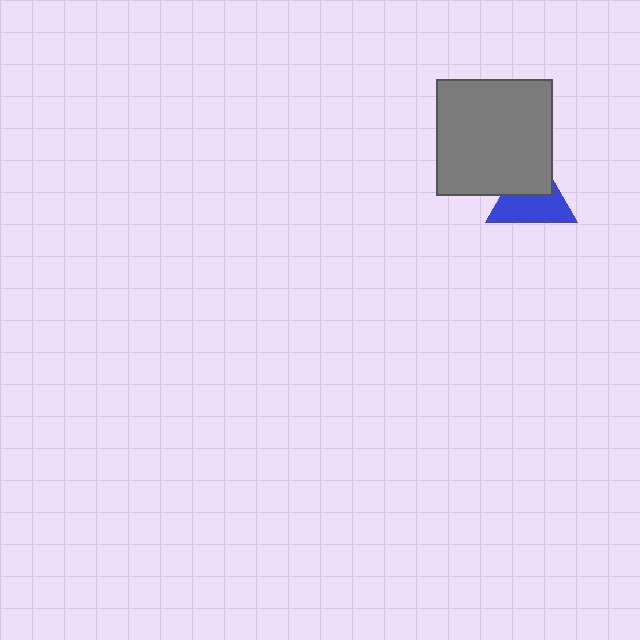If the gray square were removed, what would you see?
You would see the complete blue triangle.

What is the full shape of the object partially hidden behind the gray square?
The partially hidden object is a blue triangle.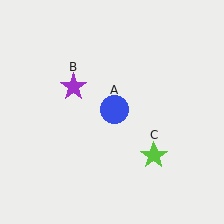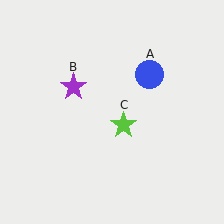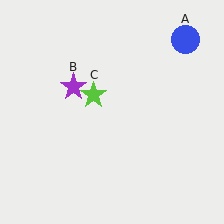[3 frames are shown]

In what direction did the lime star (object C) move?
The lime star (object C) moved up and to the left.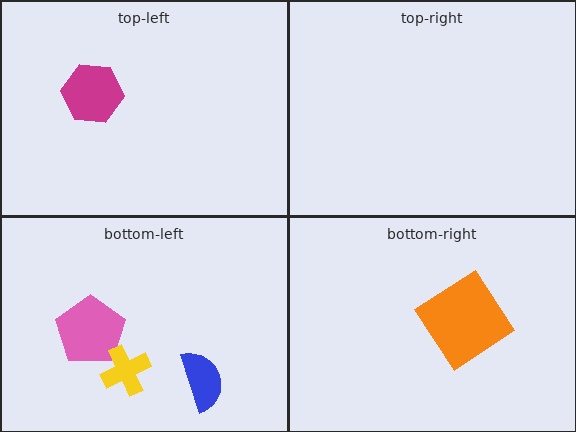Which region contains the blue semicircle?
The bottom-left region.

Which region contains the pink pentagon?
The bottom-left region.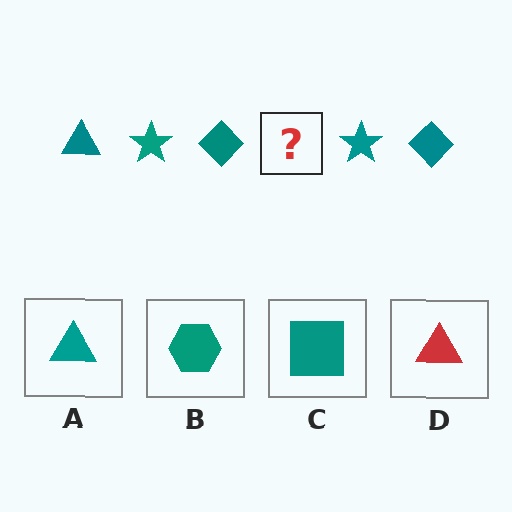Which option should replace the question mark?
Option A.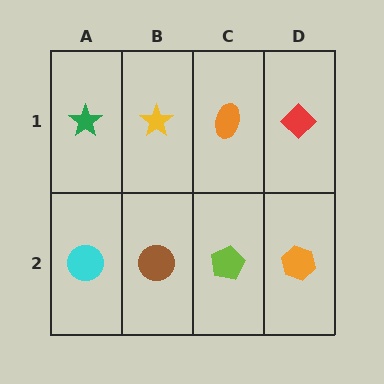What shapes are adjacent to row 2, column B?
A yellow star (row 1, column B), a cyan circle (row 2, column A), a lime pentagon (row 2, column C).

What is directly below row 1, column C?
A lime pentagon.